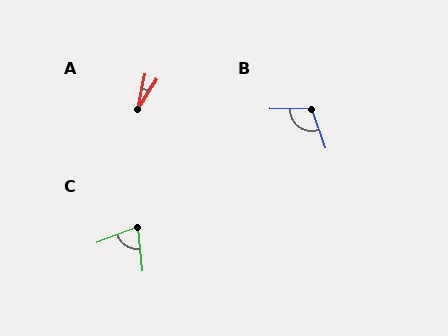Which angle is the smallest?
A, at approximately 22 degrees.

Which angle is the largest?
B, at approximately 111 degrees.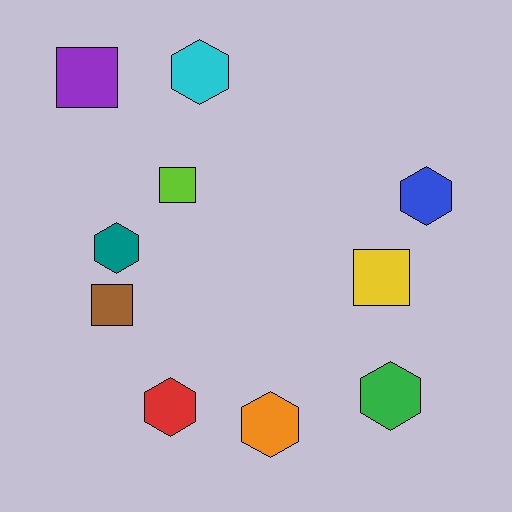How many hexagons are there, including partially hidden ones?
There are 6 hexagons.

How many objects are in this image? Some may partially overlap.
There are 10 objects.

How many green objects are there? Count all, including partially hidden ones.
There is 1 green object.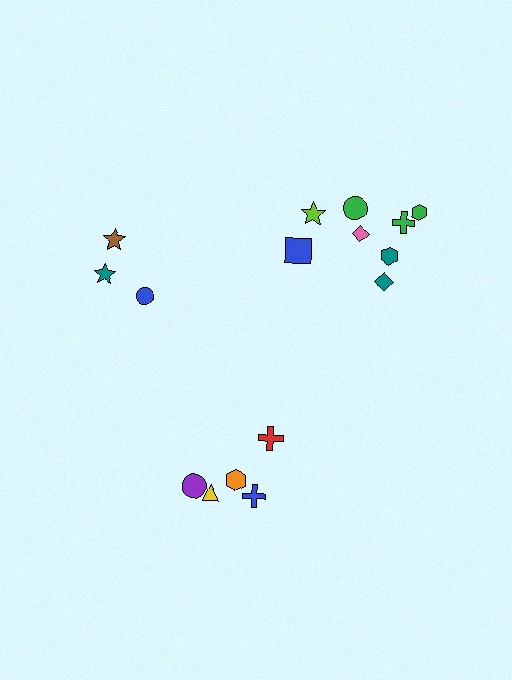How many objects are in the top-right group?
There are 8 objects.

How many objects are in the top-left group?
There are 3 objects.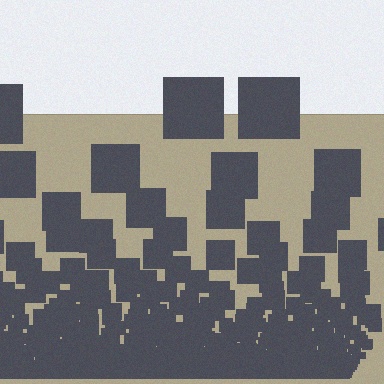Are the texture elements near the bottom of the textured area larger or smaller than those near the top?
Smaller. The gradient is inverted — elements near the bottom are smaller and denser.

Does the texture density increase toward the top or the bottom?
Density increases toward the bottom.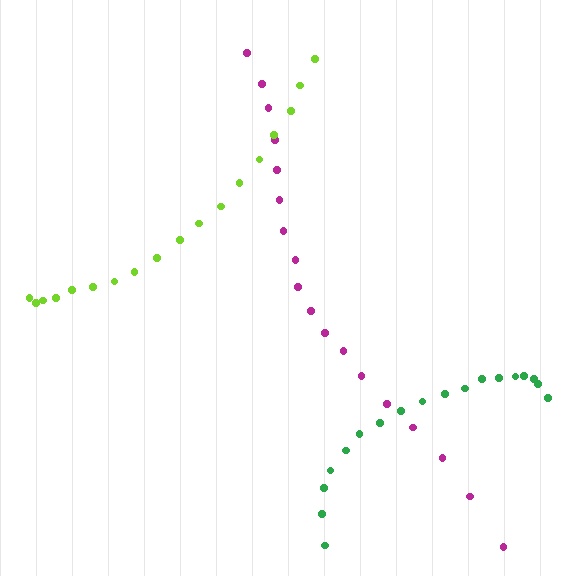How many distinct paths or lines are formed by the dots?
There are 3 distinct paths.